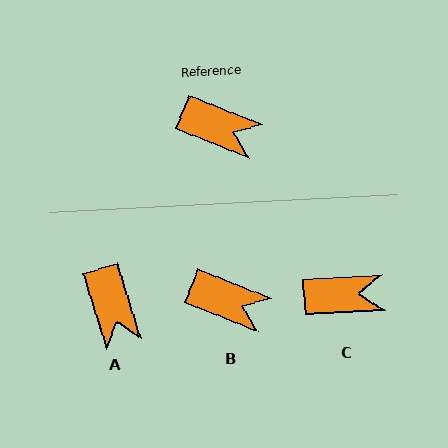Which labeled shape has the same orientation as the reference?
B.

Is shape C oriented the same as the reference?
No, it is off by about 25 degrees.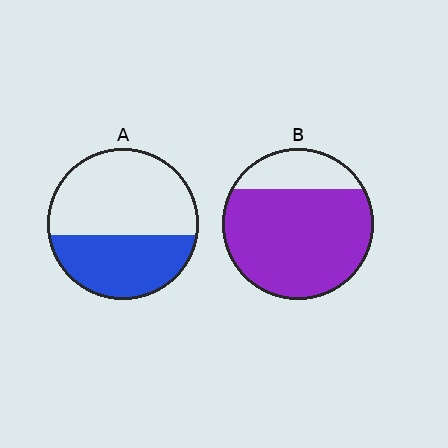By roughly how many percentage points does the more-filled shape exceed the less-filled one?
By roughly 35 percentage points (B over A).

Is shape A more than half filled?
No.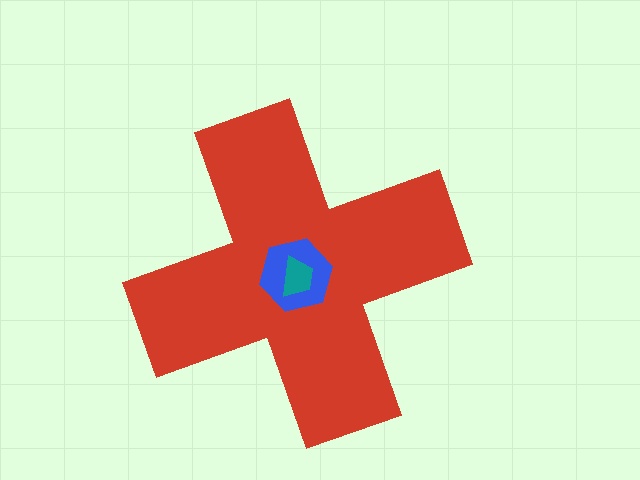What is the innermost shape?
The teal trapezoid.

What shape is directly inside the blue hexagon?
The teal trapezoid.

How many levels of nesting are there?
3.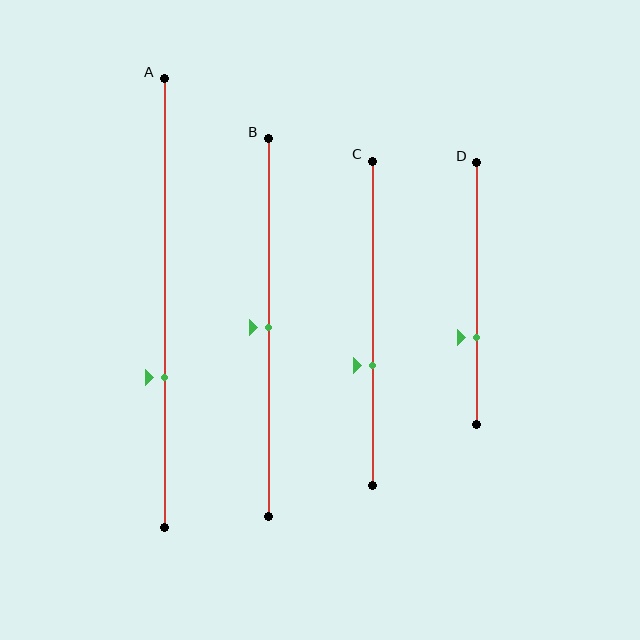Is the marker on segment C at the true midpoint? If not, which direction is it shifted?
No, the marker on segment C is shifted downward by about 13% of the segment length.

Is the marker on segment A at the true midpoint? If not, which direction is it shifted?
No, the marker on segment A is shifted downward by about 17% of the segment length.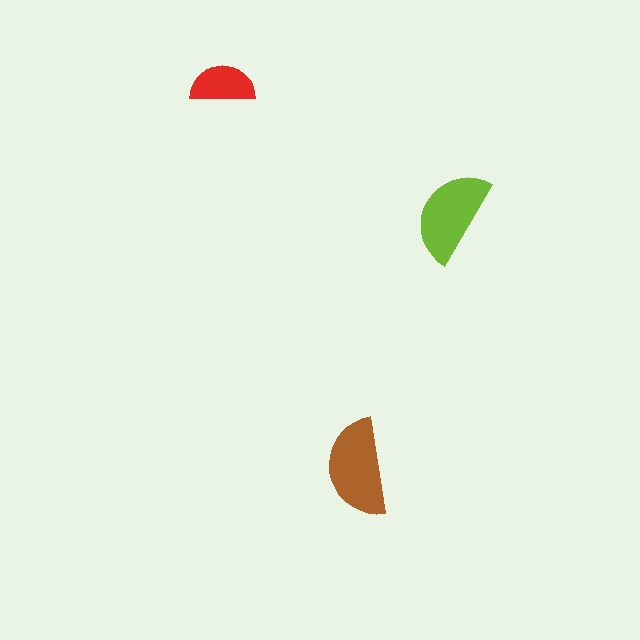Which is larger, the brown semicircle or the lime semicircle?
The brown one.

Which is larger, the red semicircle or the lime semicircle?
The lime one.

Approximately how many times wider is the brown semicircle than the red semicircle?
About 1.5 times wider.